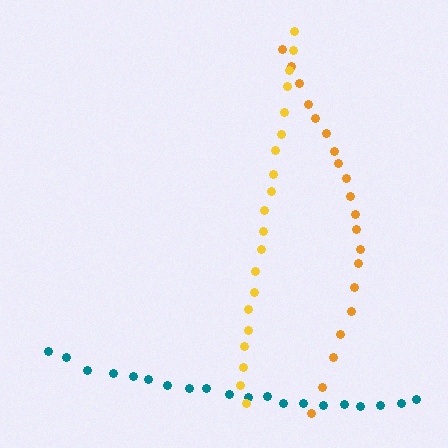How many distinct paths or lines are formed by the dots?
There are 3 distinct paths.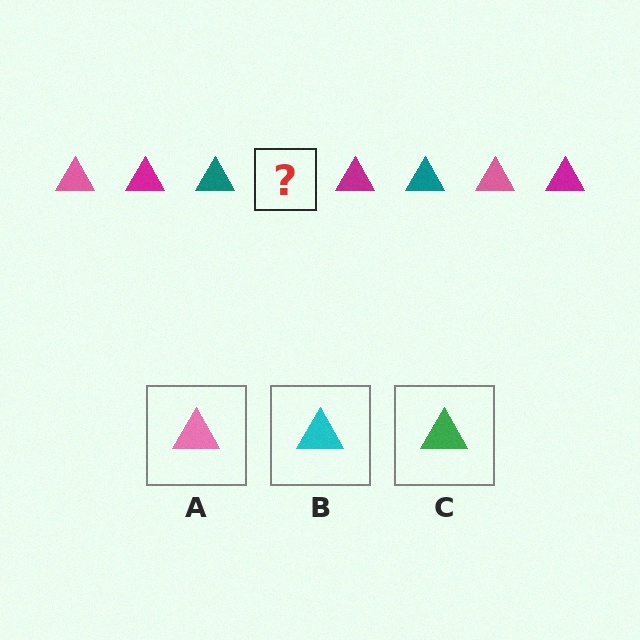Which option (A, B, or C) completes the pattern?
A.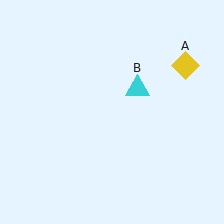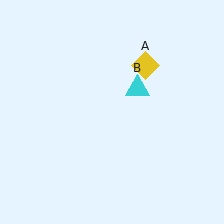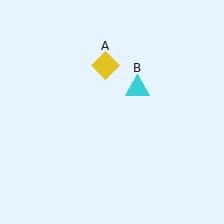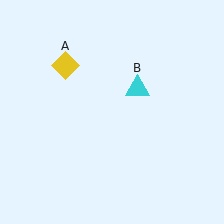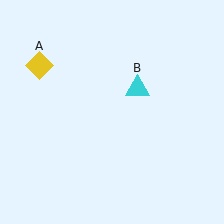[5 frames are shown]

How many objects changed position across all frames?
1 object changed position: yellow diamond (object A).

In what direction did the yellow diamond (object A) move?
The yellow diamond (object A) moved left.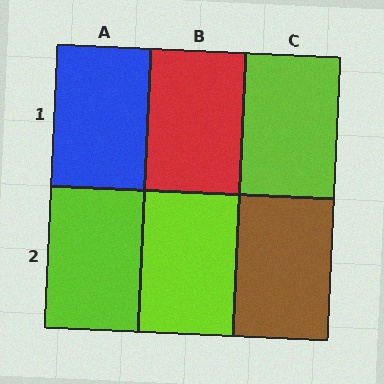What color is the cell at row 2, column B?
Lime.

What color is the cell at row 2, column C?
Brown.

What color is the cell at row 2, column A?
Lime.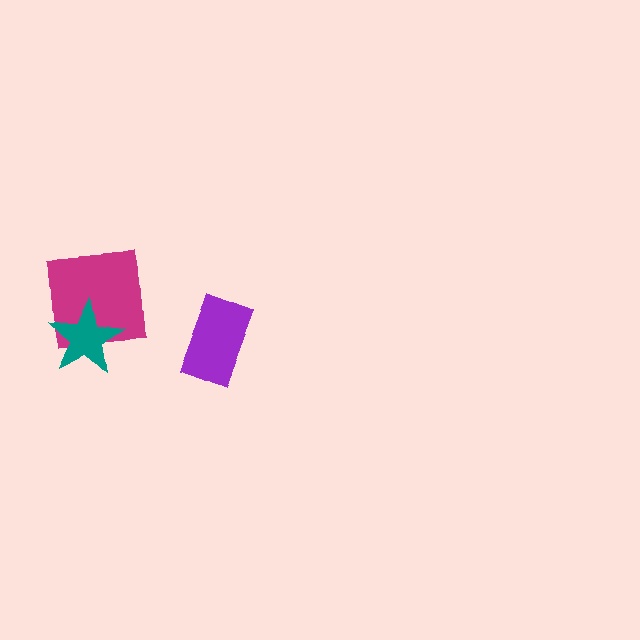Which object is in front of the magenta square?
The teal star is in front of the magenta square.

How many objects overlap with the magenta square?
1 object overlaps with the magenta square.